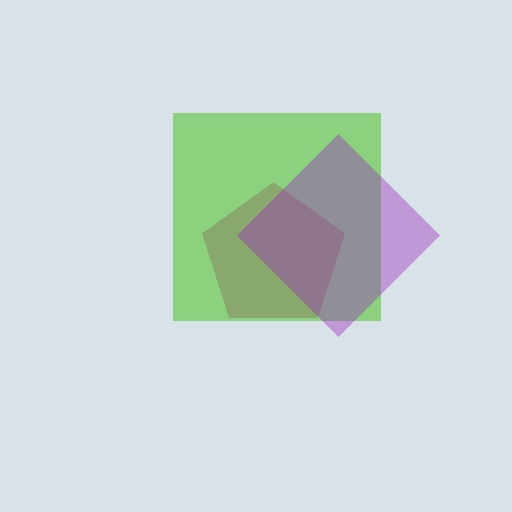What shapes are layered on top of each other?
The layered shapes are: a magenta pentagon, a lime square, a purple diamond.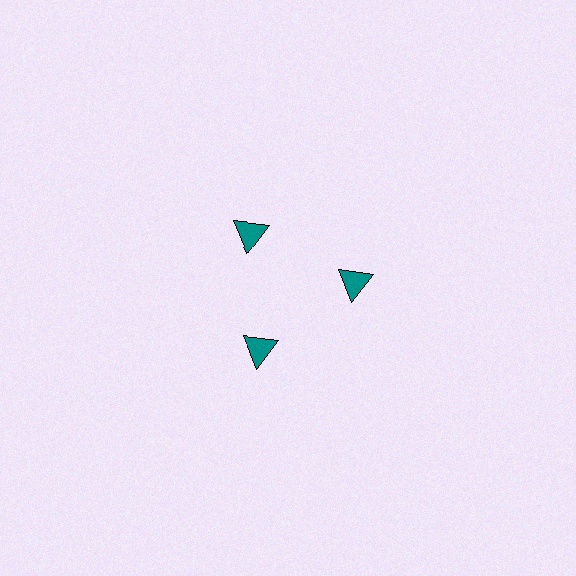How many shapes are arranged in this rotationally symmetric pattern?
There are 3 shapes, arranged in 3 groups of 1.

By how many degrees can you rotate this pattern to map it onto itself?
The pattern maps onto itself every 120 degrees of rotation.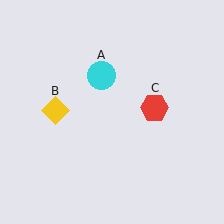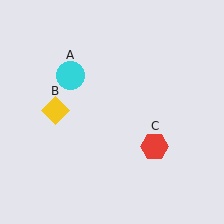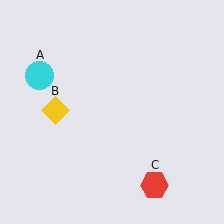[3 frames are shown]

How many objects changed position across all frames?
2 objects changed position: cyan circle (object A), red hexagon (object C).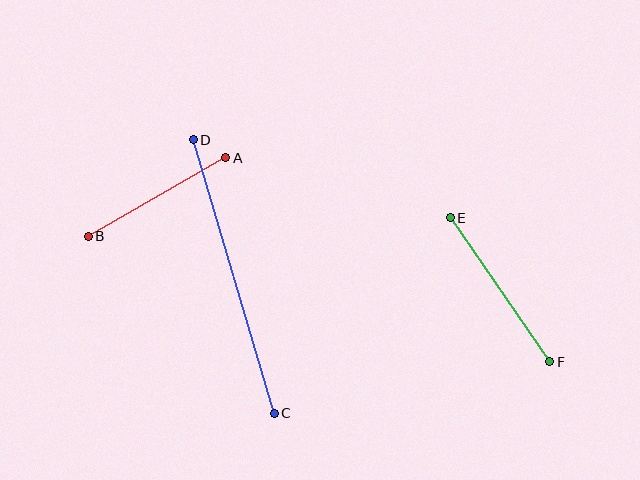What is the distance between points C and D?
The distance is approximately 285 pixels.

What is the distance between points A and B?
The distance is approximately 158 pixels.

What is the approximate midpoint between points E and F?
The midpoint is at approximately (500, 290) pixels.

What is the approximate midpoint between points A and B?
The midpoint is at approximately (157, 197) pixels.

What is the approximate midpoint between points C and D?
The midpoint is at approximately (234, 277) pixels.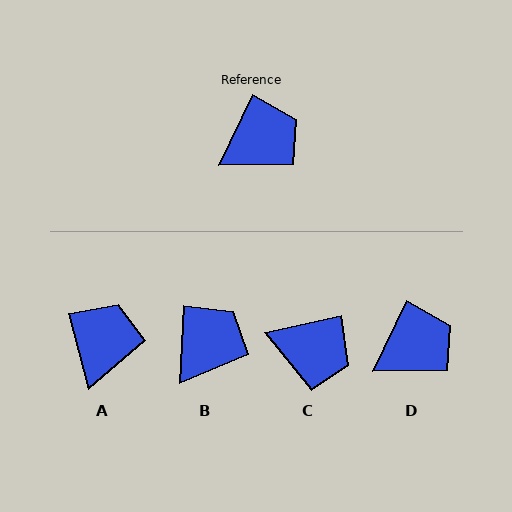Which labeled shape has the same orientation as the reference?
D.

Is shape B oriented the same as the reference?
No, it is off by about 22 degrees.